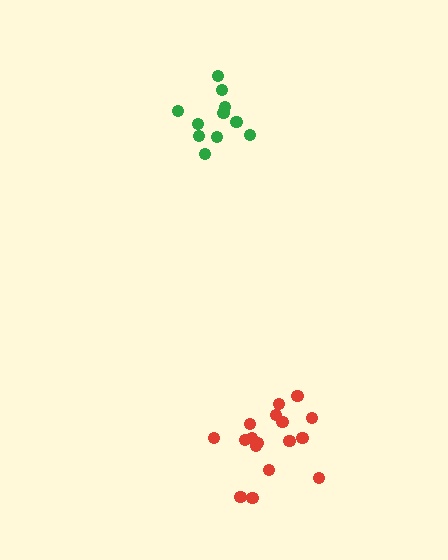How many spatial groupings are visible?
There are 2 spatial groupings.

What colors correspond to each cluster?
The clusters are colored: green, red.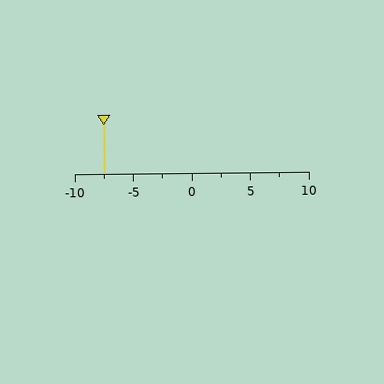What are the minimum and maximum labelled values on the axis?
The axis runs from -10 to 10.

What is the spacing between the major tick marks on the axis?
The major ticks are spaced 5 apart.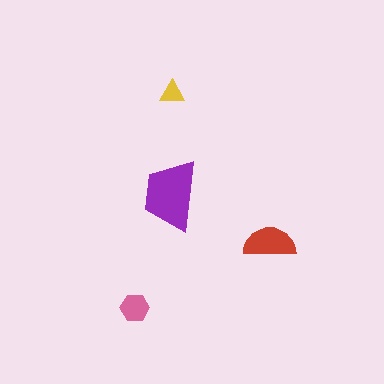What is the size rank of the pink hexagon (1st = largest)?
3rd.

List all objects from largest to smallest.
The purple trapezoid, the red semicircle, the pink hexagon, the yellow triangle.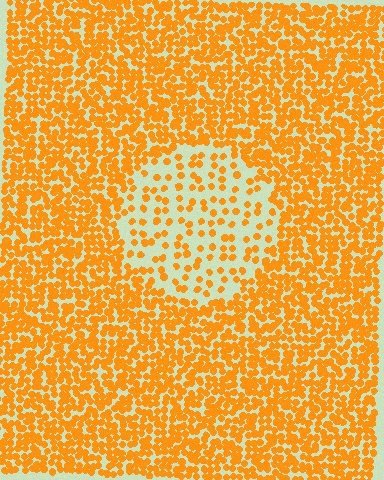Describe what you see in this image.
The image contains small orange elements arranged at two different densities. A circle-shaped region is visible where the elements are less densely packed than the surrounding area.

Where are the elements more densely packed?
The elements are more densely packed outside the circle boundary.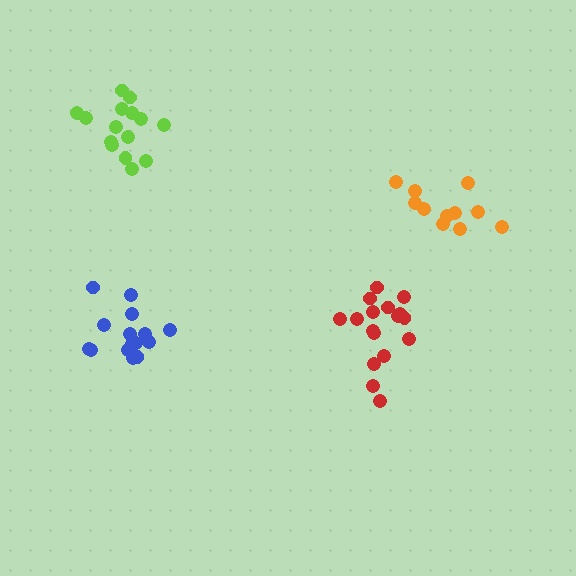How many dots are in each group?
Group 1: 15 dots, Group 2: 17 dots, Group 3: 11 dots, Group 4: 15 dots (58 total).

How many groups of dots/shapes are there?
There are 4 groups.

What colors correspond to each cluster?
The clusters are colored: lime, red, orange, blue.